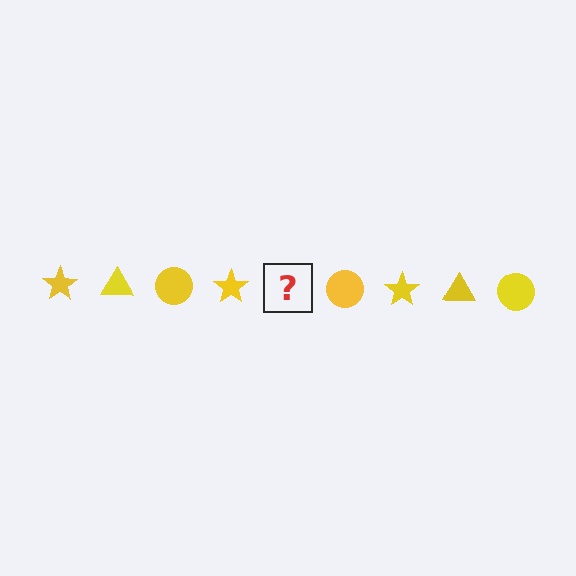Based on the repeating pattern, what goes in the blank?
The blank should be a yellow triangle.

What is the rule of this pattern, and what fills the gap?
The rule is that the pattern cycles through star, triangle, circle shapes in yellow. The gap should be filled with a yellow triangle.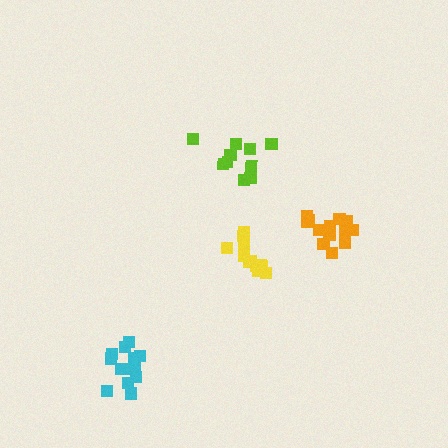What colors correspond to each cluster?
The clusters are colored: cyan, lime, orange, yellow.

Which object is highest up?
The lime cluster is topmost.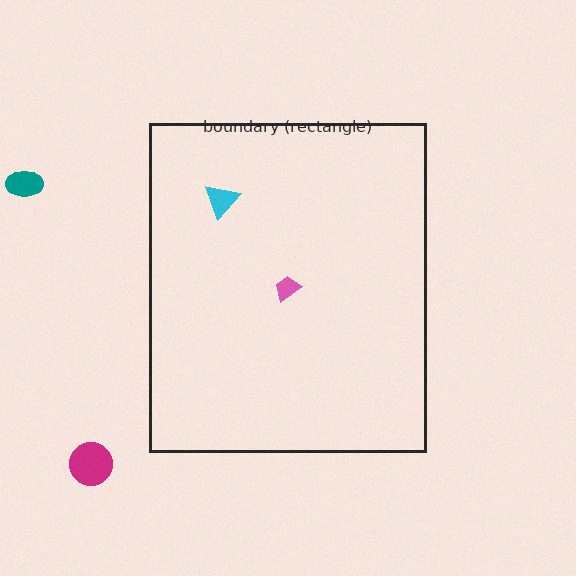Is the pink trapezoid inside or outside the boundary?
Inside.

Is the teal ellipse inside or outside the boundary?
Outside.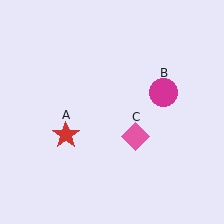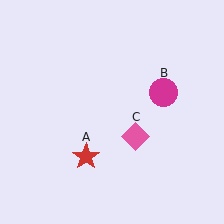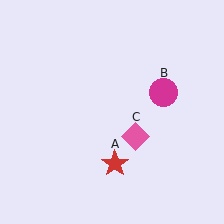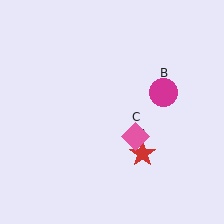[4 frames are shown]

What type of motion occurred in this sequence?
The red star (object A) rotated counterclockwise around the center of the scene.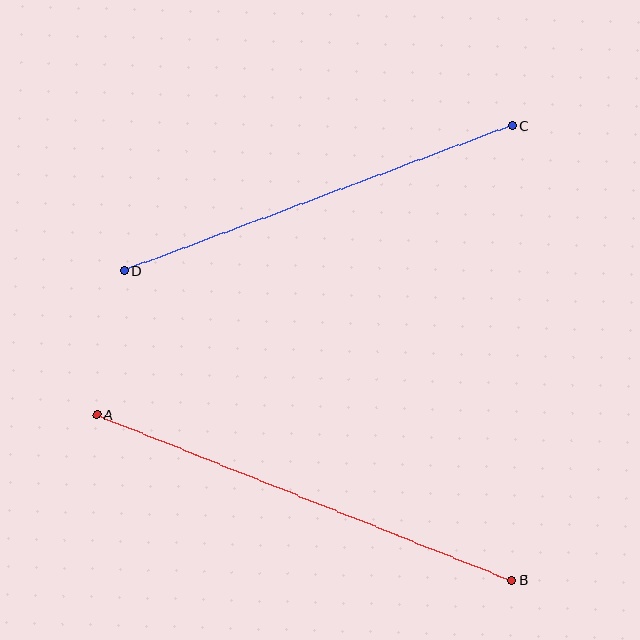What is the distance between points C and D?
The distance is approximately 414 pixels.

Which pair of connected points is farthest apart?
Points A and B are farthest apart.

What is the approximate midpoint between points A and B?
The midpoint is at approximately (304, 497) pixels.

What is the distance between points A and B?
The distance is approximately 447 pixels.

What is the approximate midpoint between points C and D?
The midpoint is at approximately (318, 198) pixels.